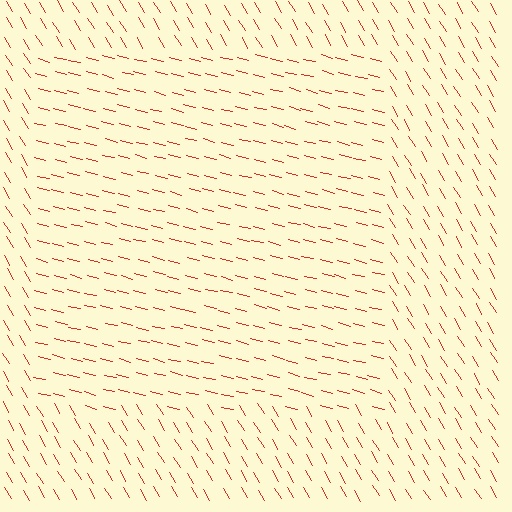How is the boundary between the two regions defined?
The boundary is defined purely by a change in line orientation (approximately 45 degrees difference). All lines are the same color and thickness.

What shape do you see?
I see a rectangle.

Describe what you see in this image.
The image is filled with small red line segments. A rectangle region in the image has lines oriented differently from the surrounding lines, creating a visible texture boundary.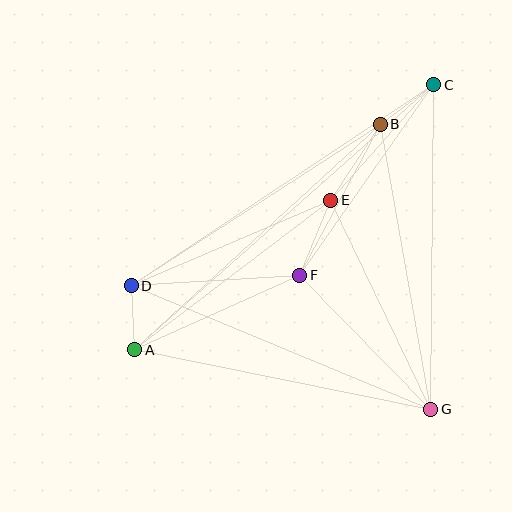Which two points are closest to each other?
Points A and D are closest to each other.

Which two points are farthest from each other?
Points A and C are farthest from each other.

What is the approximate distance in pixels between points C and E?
The distance between C and E is approximately 155 pixels.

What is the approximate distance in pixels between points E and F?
The distance between E and F is approximately 81 pixels.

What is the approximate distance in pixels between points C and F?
The distance between C and F is approximately 233 pixels.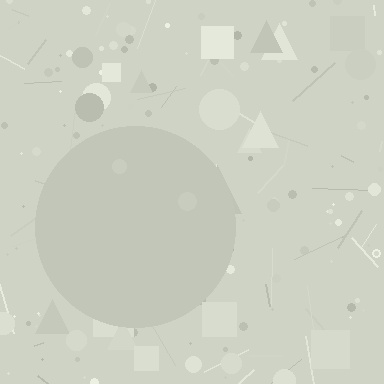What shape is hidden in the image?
A circle is hidden in the image.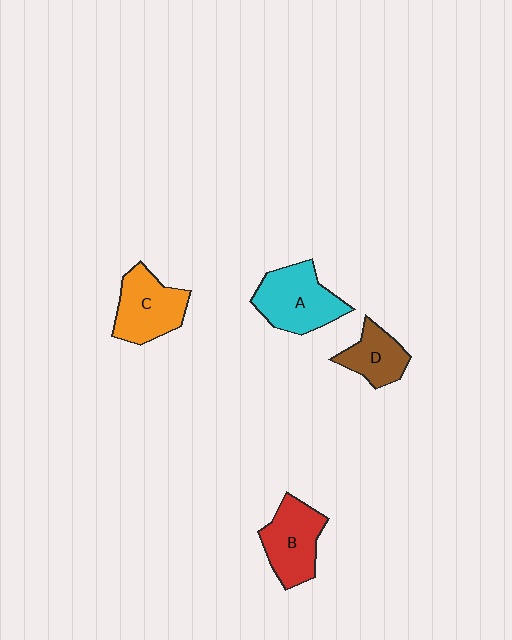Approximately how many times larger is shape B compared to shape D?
Approximately 1.4 times.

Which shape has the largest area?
Shape A (cyan).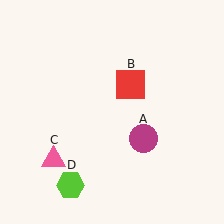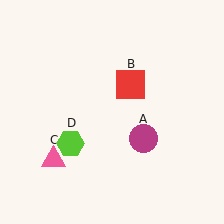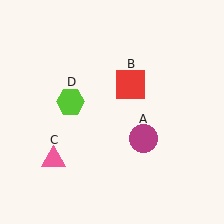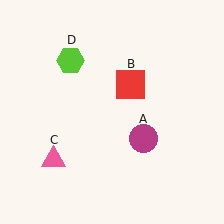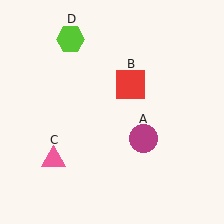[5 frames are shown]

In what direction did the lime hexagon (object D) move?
The lime hexagon (object D) moved up.